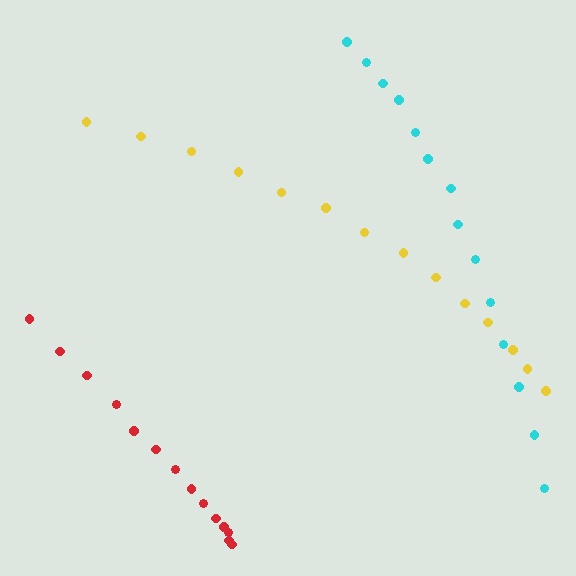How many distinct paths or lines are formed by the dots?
There are 3 distinct paths.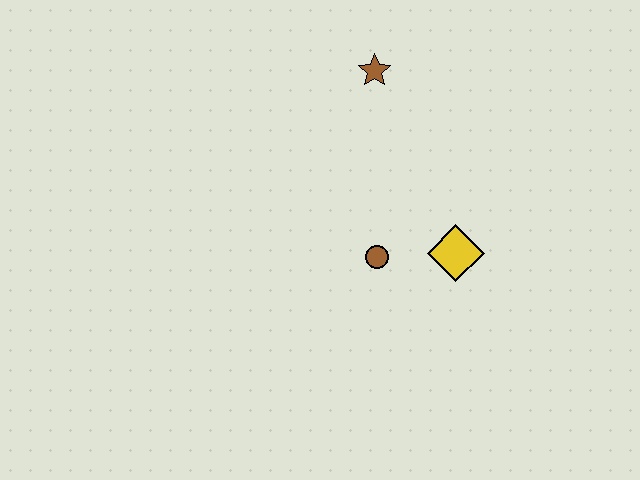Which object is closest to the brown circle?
The yellow diamond is closest to the brown circle.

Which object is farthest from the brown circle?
The brown star is farthest from the brown circle.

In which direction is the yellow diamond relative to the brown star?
The yellow diamond is below the brown star.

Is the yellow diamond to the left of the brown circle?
No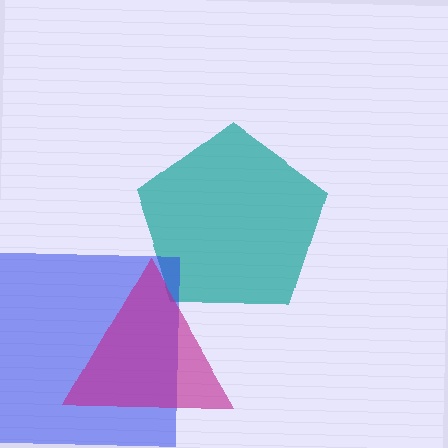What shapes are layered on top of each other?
The layered shapes are: a teal pentagon, a blue square, a magenta triangle.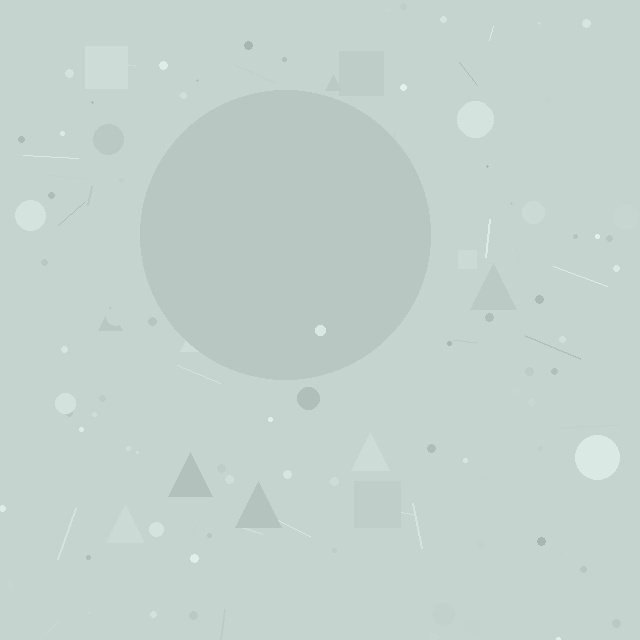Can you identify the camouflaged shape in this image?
The camouflaged shape is a circle.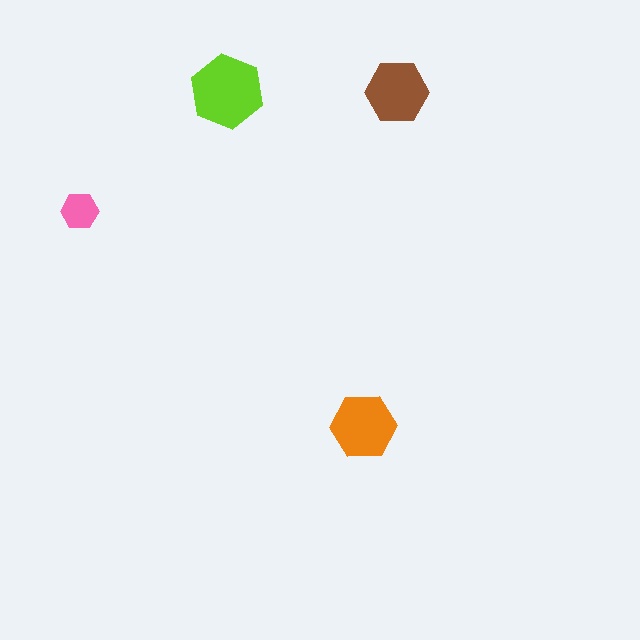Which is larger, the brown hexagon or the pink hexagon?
The brown one.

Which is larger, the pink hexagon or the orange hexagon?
The orange one.